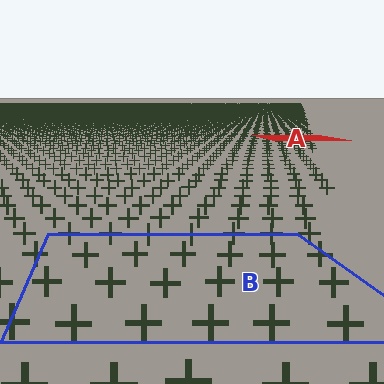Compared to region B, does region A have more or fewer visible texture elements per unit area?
Region A has more texture elements per unit area — they are packed more densely because it is farther away.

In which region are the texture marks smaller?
The texture marks are smaller in region A, because it is farther away.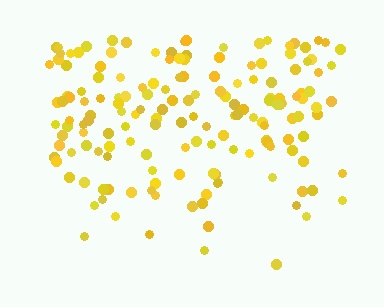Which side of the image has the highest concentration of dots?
The top.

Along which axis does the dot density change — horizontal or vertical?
Vertical.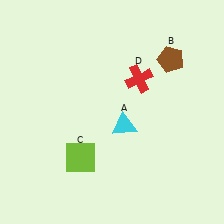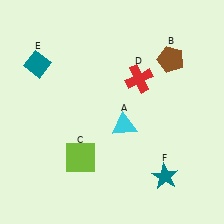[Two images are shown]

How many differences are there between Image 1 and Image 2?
There are 2 differences between the two images.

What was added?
A teal diamond (E), a teal star (F) were added in Image 2.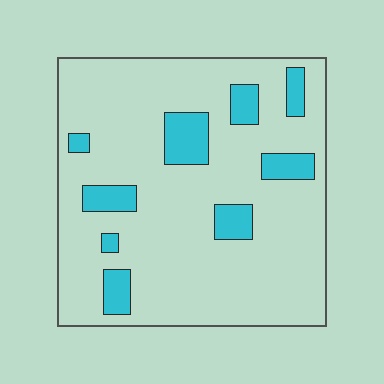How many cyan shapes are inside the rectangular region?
9.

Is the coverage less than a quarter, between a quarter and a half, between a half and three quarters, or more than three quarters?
Less than a quarter.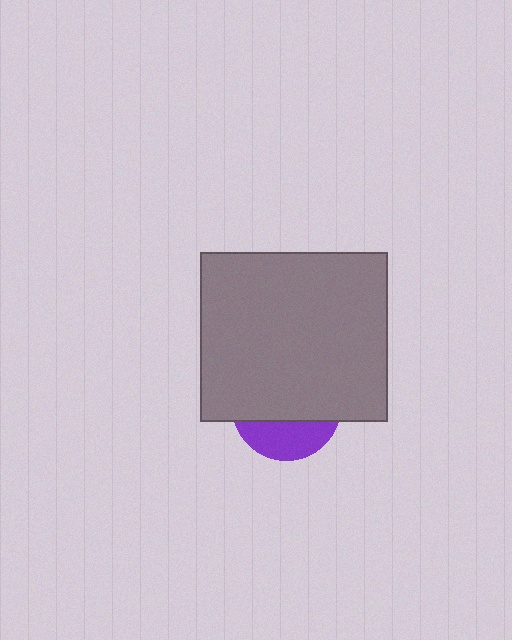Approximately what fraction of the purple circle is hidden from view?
Roughly 67% of the purple circle is hidden behind the gray rectangle.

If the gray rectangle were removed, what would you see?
You would see the complete purple circle.